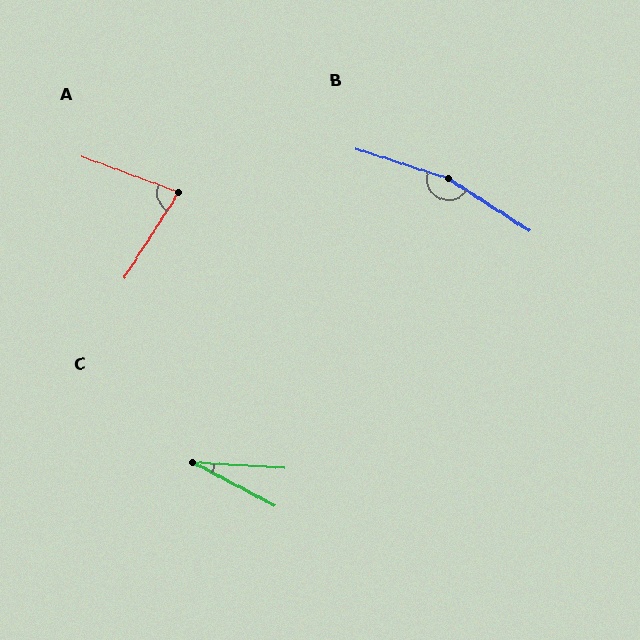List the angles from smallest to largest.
C (24°), A (78°), B (165°).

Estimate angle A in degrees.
Approximately 78 degrees.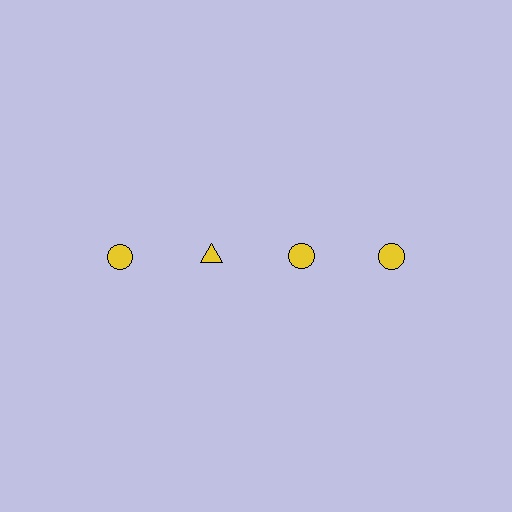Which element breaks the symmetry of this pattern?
The yellow triangle in the top row, second from left column breaks the symmetry. All other shapes are yellow circles.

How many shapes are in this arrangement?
There are 4 shapes arranged in a grid pattern.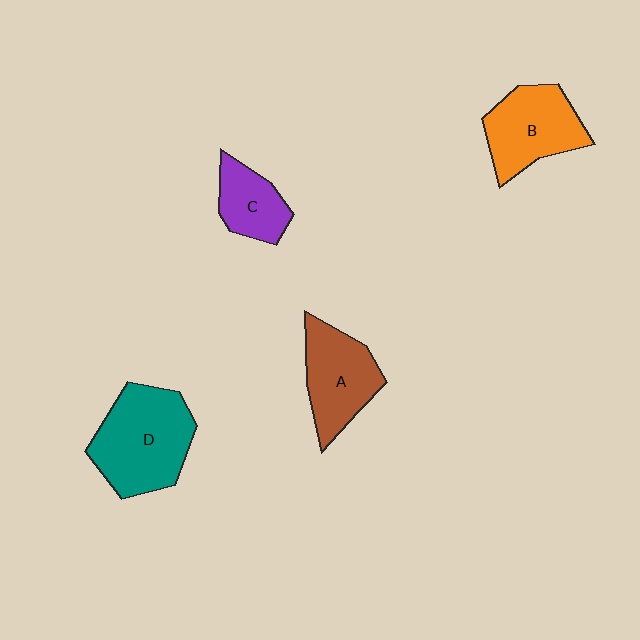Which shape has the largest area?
Shape D (teal).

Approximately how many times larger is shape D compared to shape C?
Approximately 2.0 times.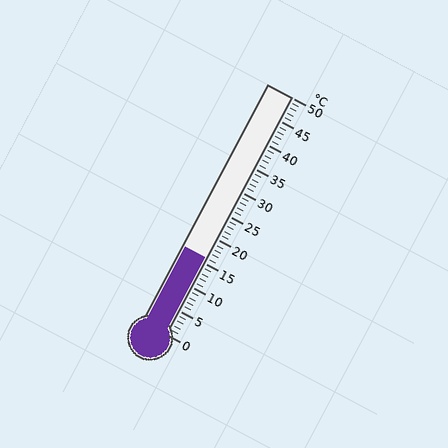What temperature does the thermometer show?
The thermometer shows approximately 16°C.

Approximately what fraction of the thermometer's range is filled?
The thermometer is filled to approximately 30% of its range.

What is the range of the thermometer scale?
The thermometer scale ranges from 0°C to 50°C.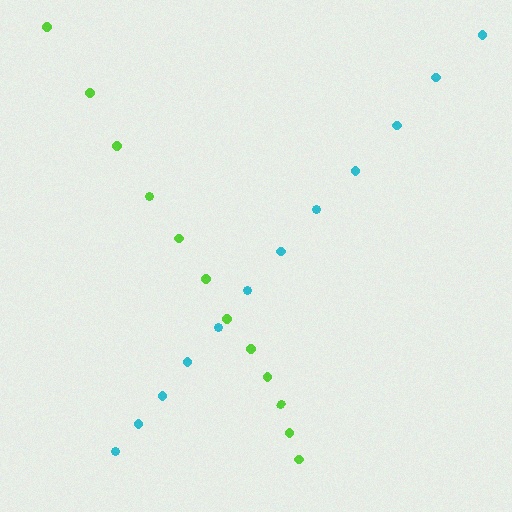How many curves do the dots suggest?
There are 2 distinct paths.